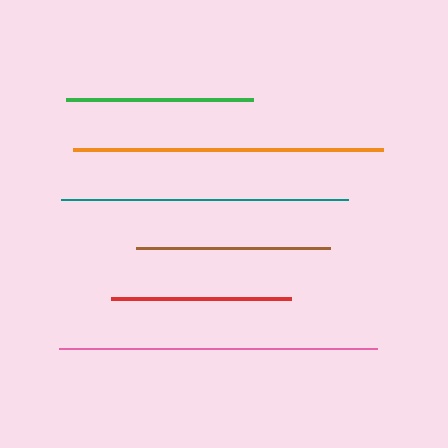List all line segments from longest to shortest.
From longest to shortest: pink, orange, teal, brown, green, red.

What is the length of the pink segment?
The pink segment is approximately 317 pixels long.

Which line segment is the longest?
The pink line is the longest at approximately 317 pixels.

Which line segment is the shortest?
The red line is the shortest at approximately 180 pixels.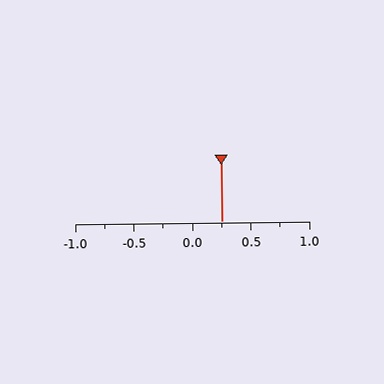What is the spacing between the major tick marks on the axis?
The major ticks are spaced 0.5 apart.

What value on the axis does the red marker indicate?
The marker indicates approximately 0.25.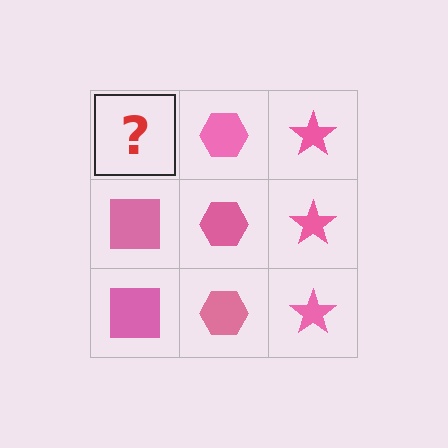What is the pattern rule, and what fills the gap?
The rule is that each column has a consistent shape. The gap should be filled with a pink square.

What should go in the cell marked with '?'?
The missing cell should contain a pink square.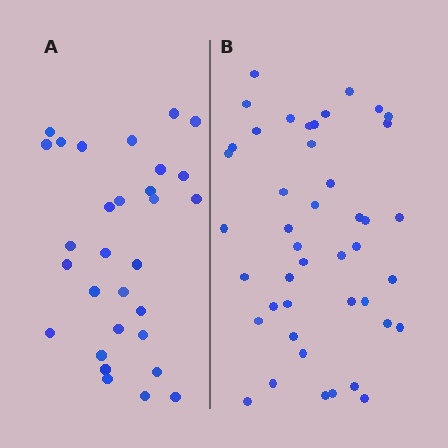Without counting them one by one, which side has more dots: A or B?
Region B (the right region) has more dots.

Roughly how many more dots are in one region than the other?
Region B has approximately 15 more dots than region A.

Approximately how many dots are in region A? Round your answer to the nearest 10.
About 30 dots.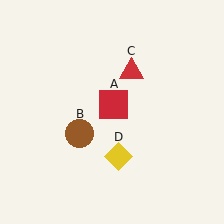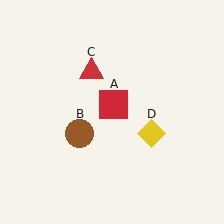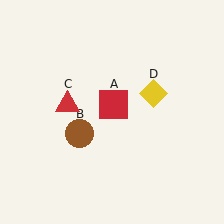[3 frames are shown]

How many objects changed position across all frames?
2 objects changed position: red triangle (object C), yellow diamond (object D).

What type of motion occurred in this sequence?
The red triangle (object C), yellow diamond (object D) rotated counterclockwise around the center of the scene.